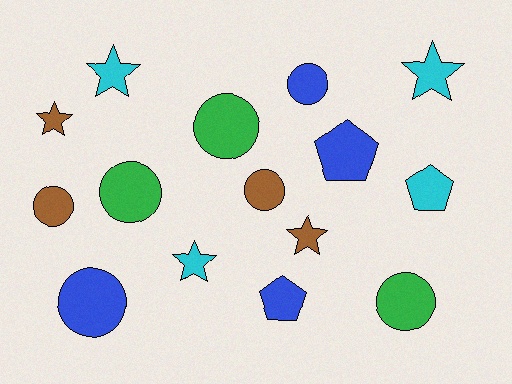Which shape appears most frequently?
Circle, with 7 objects.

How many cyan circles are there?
There are no cyan circles.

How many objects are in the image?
There are 15 objects.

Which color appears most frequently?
Blue, with 4 objects.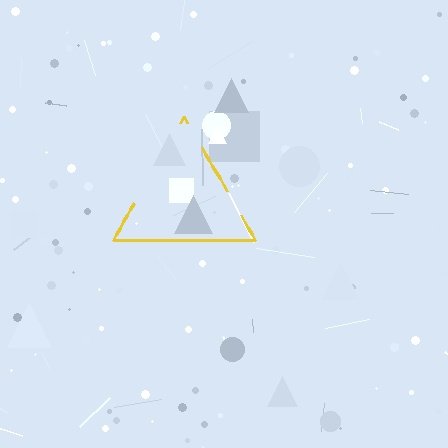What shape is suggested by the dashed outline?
The dashed outline suggests a triangle.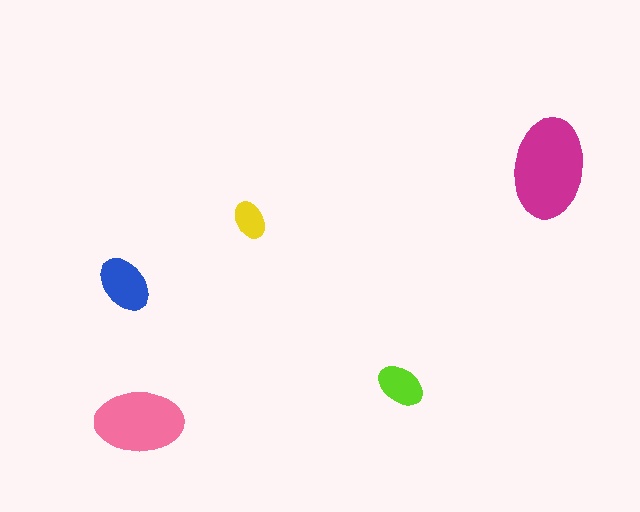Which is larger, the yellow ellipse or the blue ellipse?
The blue one.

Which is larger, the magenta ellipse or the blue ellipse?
The magenta one.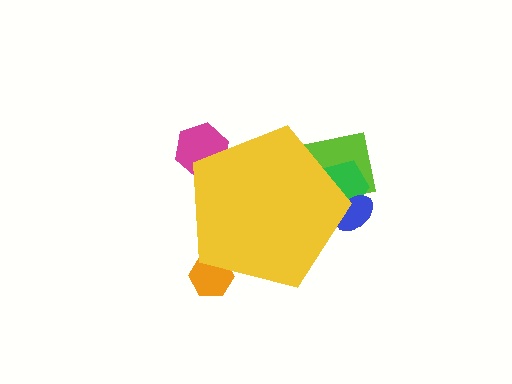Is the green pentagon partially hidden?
Yes, the green pentagon is partially hidden behind the yellow pentagon.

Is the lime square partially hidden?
Yes, the lime square is partially hidden behind the yellow pentagon.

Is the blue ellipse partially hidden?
Yes, the blue ellipse is partially hidden behind the yellow pentagon.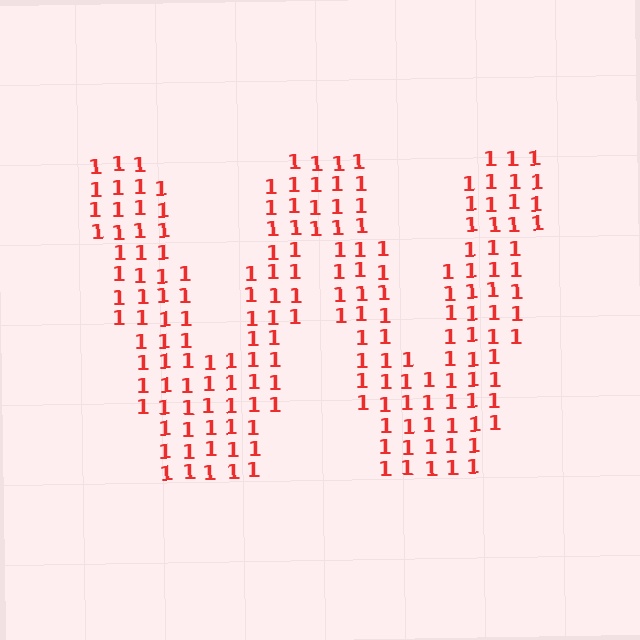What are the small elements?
The small elements are digit 1's.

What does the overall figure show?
The overall figure shows the letter W.